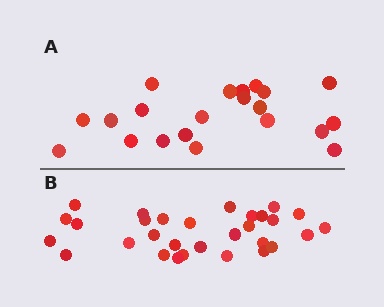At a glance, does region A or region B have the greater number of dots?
Region B (the bottom region) has more dots.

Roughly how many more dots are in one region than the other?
Region B has roughly 8 or so more dots than region A.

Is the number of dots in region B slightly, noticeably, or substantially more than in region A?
Region B has noticeably more, but not dramatically so. The ratio is roughly 1.4 to 1.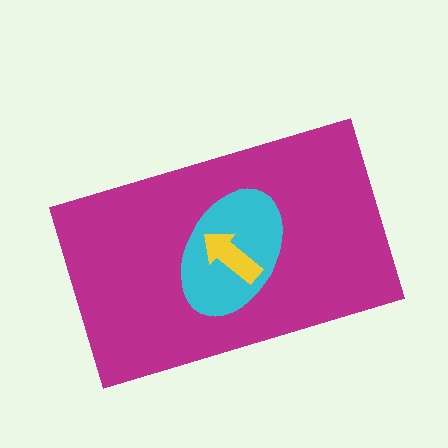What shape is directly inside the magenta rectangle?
The cyan ellipse.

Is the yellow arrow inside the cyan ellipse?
Yes.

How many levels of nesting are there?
3.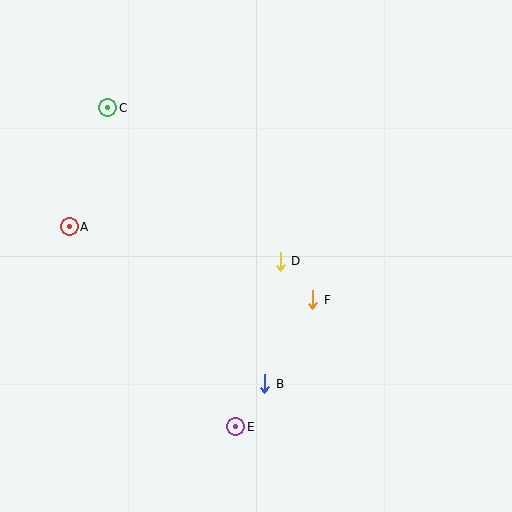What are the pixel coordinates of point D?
Point D is at (280, 261).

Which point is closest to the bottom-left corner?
Point E is closest to the bottom-left corner.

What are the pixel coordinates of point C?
Point C is at (108, 108).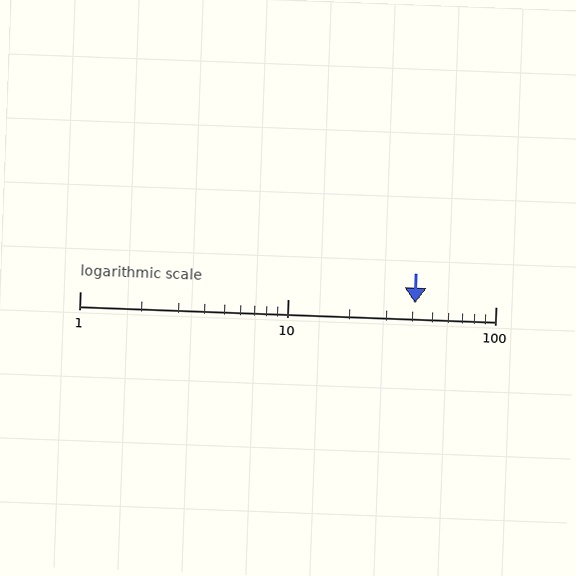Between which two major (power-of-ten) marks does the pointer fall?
The pointer is between 10 and 100.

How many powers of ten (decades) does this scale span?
The scale spans 2 decades, from 1 to 100.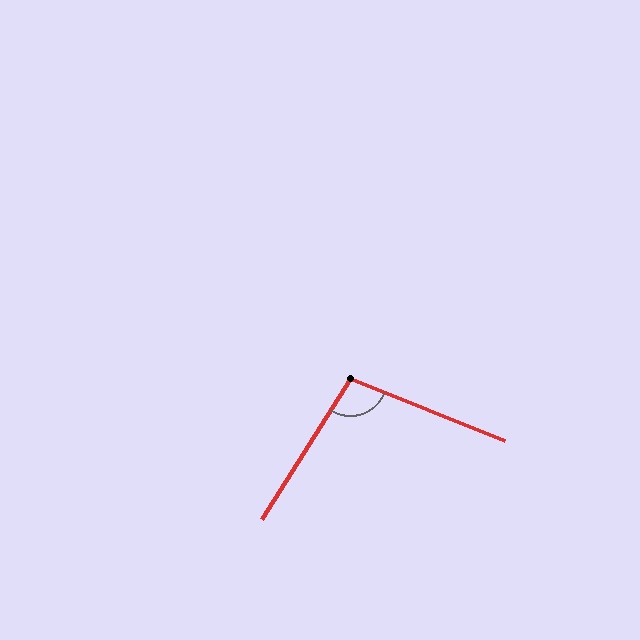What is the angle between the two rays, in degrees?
Approximately 101 degrees.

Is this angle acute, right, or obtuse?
It is obtuse.